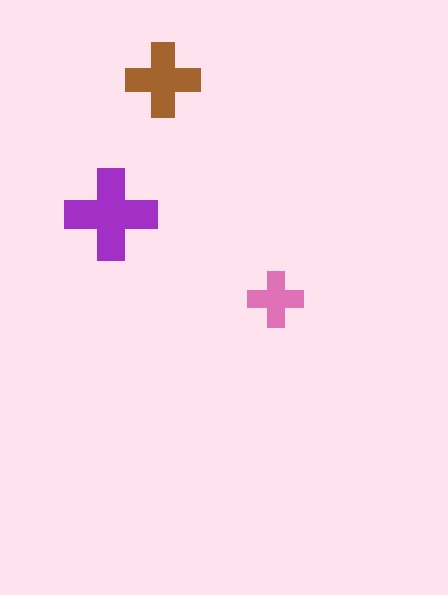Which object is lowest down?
The pink cross is bottommost.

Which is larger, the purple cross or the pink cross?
The purple one.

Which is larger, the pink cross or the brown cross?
The brown one.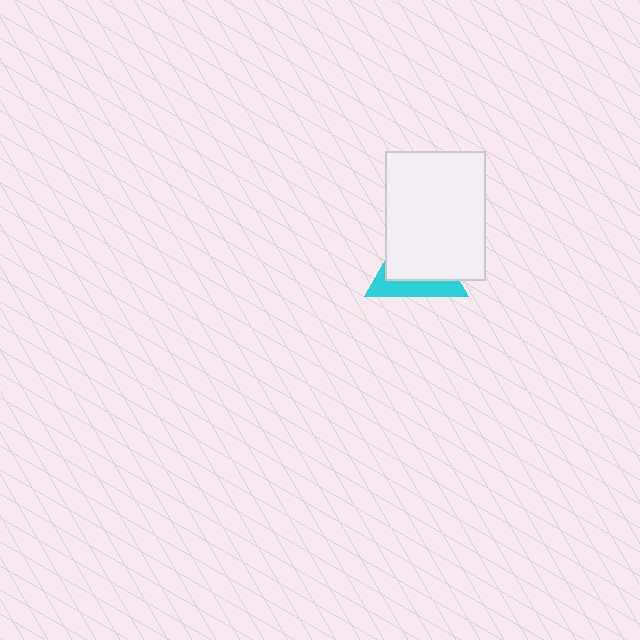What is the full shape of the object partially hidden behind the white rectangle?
The partially hidden object is a cyan triangle.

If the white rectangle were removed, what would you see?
You would see the complete cyan triangle.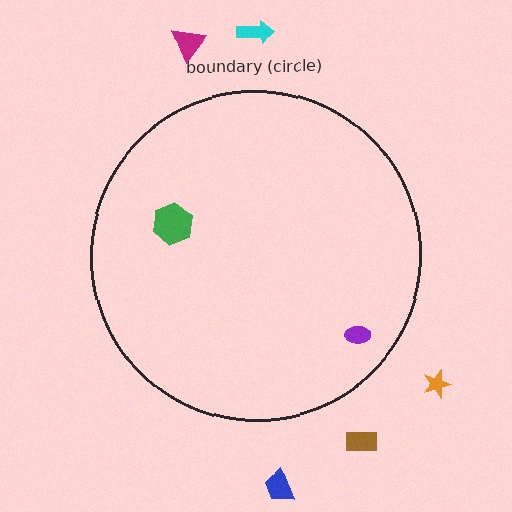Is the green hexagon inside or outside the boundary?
Inside.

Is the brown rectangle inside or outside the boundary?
Outside.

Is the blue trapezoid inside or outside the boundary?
Outside.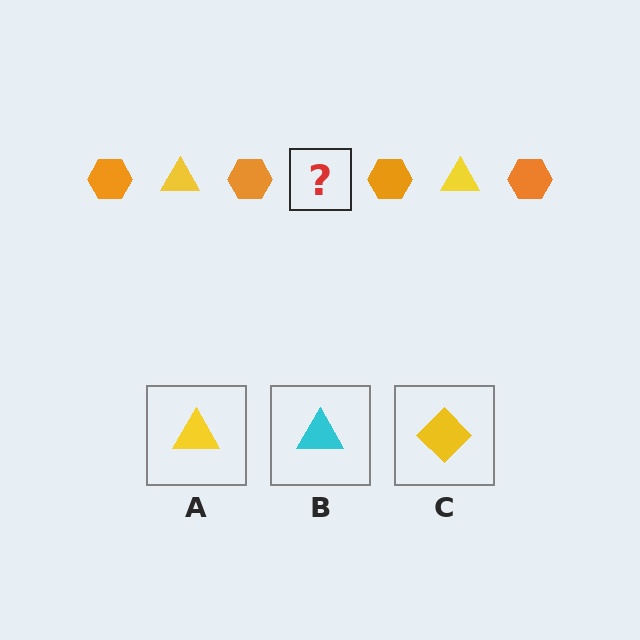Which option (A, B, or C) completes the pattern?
A.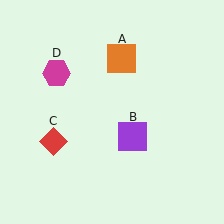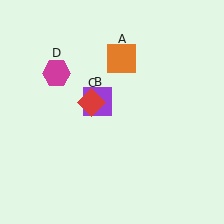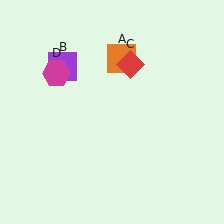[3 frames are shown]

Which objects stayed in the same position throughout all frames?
Orange square (object A) and magenta hexagon (object D) remained stationary.